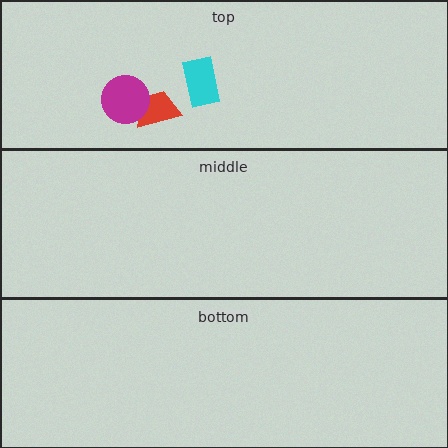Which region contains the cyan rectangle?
The top region.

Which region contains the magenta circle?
The top region.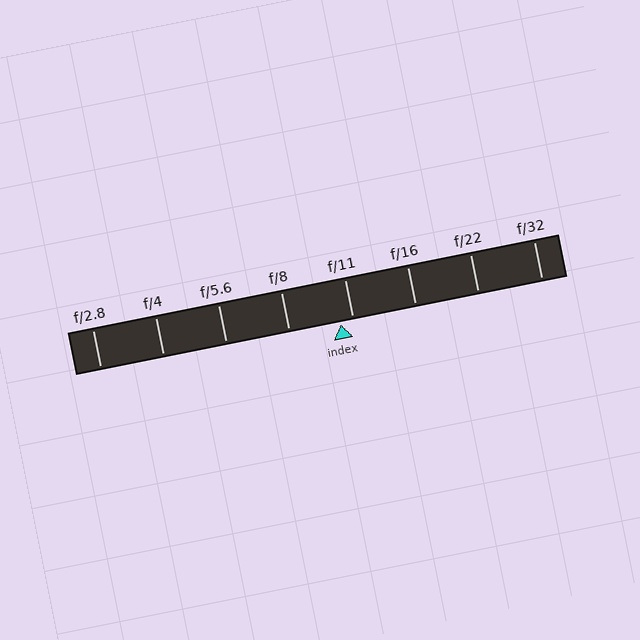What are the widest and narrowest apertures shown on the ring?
The widest aperture shown is f/2.8 and the narrowest is f/32.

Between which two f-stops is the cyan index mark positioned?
The index mark is between f/8 and f/11.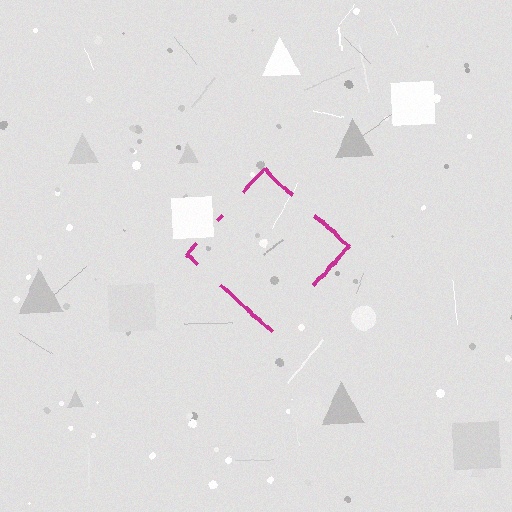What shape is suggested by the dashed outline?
The dashed outline suggests a diamond.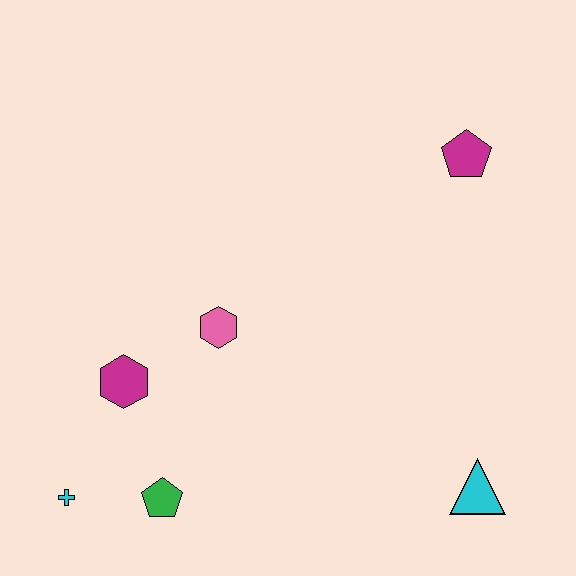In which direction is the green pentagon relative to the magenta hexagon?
The green pentagon is below the magenta hexagon.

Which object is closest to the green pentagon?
The cyan cross is closest to the green pentagon.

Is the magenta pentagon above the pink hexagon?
Yes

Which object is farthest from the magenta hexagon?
The magenta pentagon is farthest from the magenta hexagon.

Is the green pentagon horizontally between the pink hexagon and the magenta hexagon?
Yes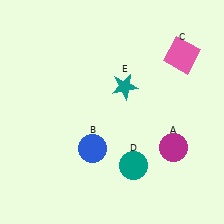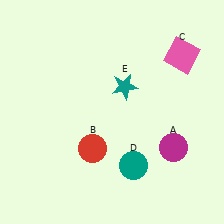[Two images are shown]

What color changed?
The circle (B) changed from blue in Image 1 to red in Image 2.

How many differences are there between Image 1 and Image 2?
There is 1 difference between the two images.